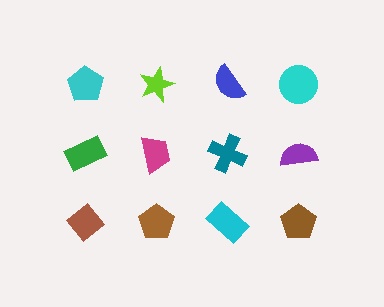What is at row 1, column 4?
A cyan circle.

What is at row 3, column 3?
A cyan rectangle.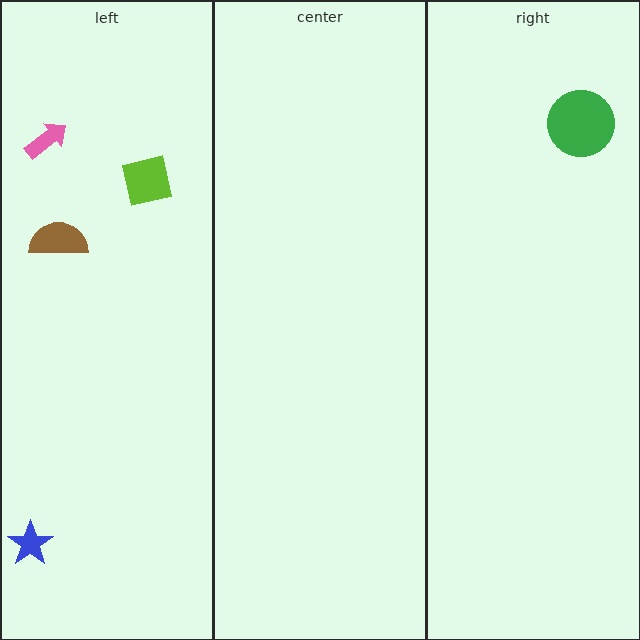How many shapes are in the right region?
1.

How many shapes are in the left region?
4.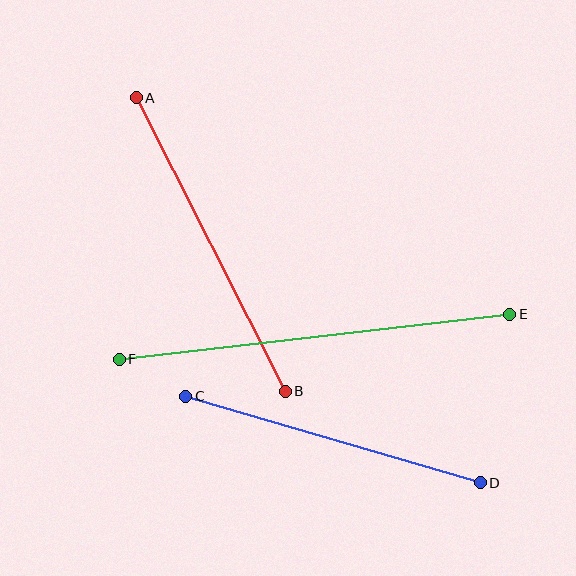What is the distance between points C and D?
The distance is approximately 307 pixels.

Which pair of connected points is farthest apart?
Points E and F are farthest apart.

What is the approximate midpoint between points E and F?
The midpoint is at approximately (314, 337) pixels.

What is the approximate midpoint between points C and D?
The midpoint is at approximately (333, 439) pixels.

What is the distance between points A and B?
The distance is approximately 330 pixels.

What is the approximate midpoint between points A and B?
The midpoint is at approximately (211, 244) pixels.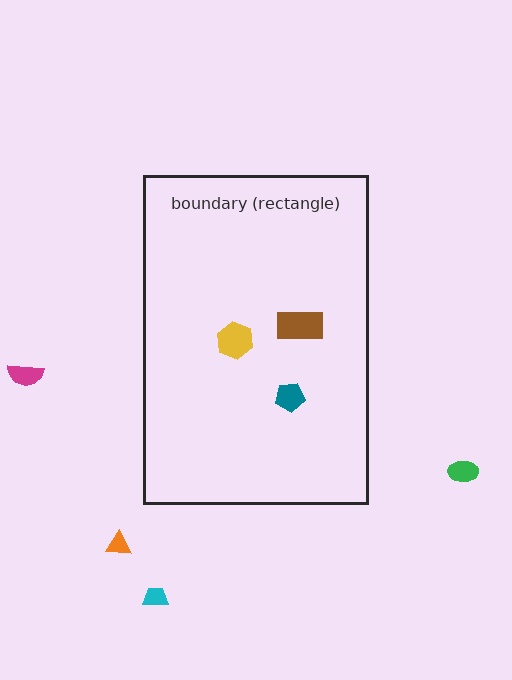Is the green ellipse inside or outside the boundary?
Outside.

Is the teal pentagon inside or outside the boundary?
Inside.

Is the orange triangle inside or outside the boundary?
Outside.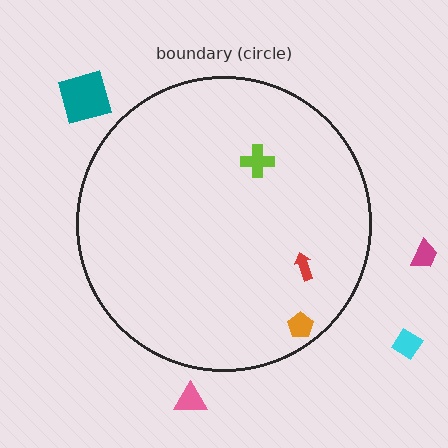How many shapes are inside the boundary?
3 inside, 4 outside.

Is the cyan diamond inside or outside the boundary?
Outside.